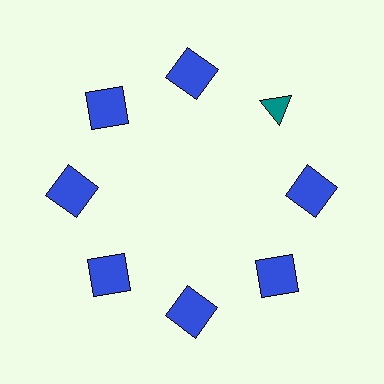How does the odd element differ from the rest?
It differs in both color (teal instead of blue) and shape (triangle instead of square).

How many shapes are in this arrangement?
There are 8 shapes arranged in a ring pattern.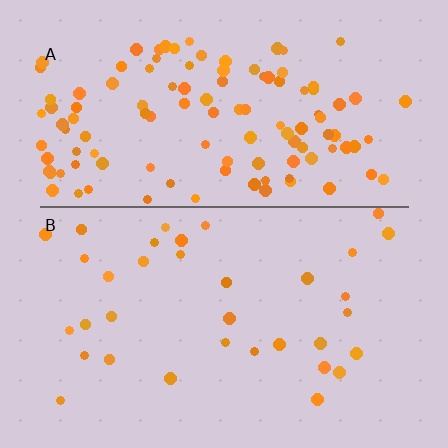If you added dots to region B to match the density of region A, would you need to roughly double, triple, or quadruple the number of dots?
Approximately triple.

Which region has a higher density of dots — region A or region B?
A (the top).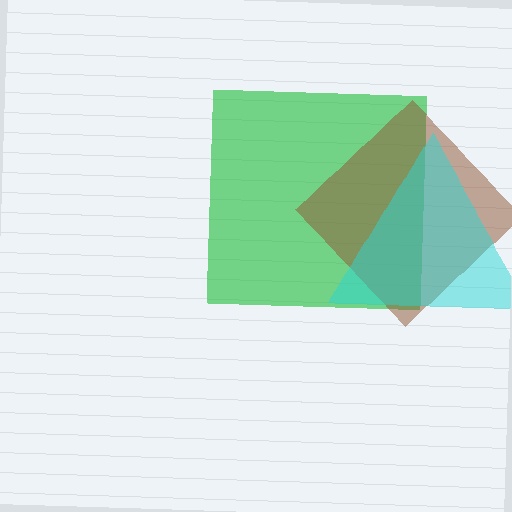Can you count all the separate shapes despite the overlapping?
Yes, there are 3 separate shapes.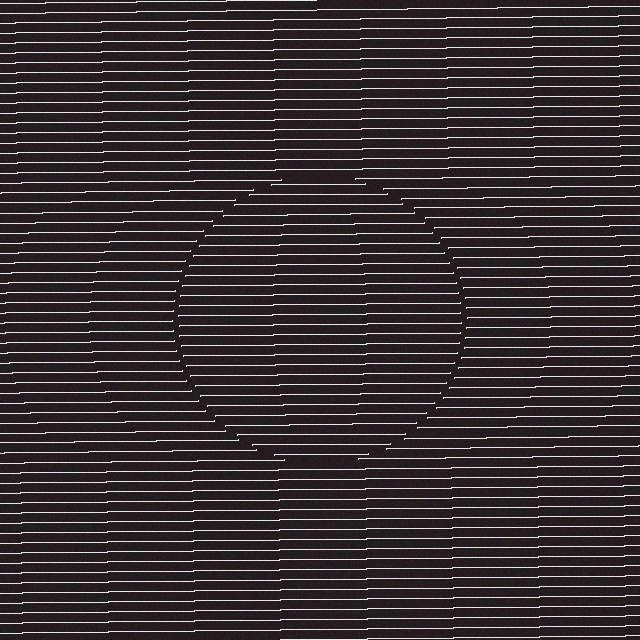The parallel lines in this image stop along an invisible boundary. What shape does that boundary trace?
An illusory circle. The interior of the shape contains the same grating, shifted by half a period — the contour is defined by the phase discontinuity where line-ends from the inner and outer gratings abut.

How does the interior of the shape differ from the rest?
The interior of the shape contains the same grating, shifted by half a period — the contour is defined by the phase discontinuity where line-ends from the inner and outer gratings abut.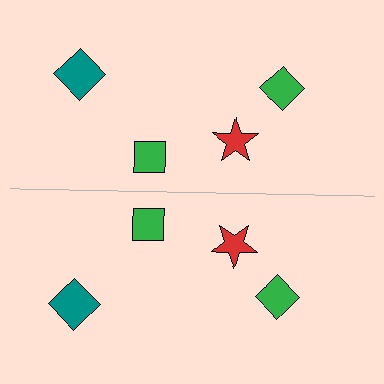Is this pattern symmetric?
Yes, this pattern has bilateral (reflection) symmetry.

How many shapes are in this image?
There are 8 shapes in this image.